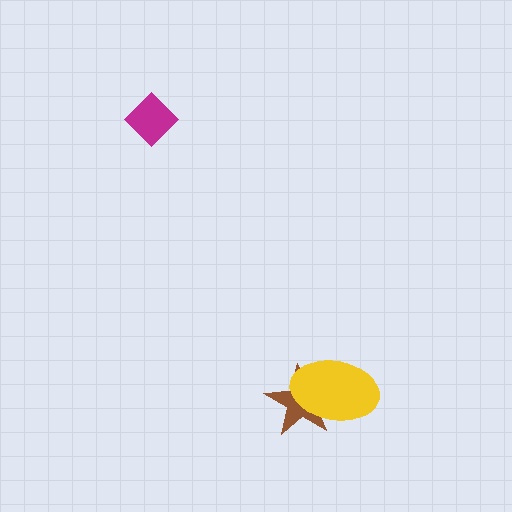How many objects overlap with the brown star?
1 object overlaps with the brown star.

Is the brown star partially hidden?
Yes, it is partially covered by another shape.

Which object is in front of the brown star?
The yellow ellipse is in front of the brown star.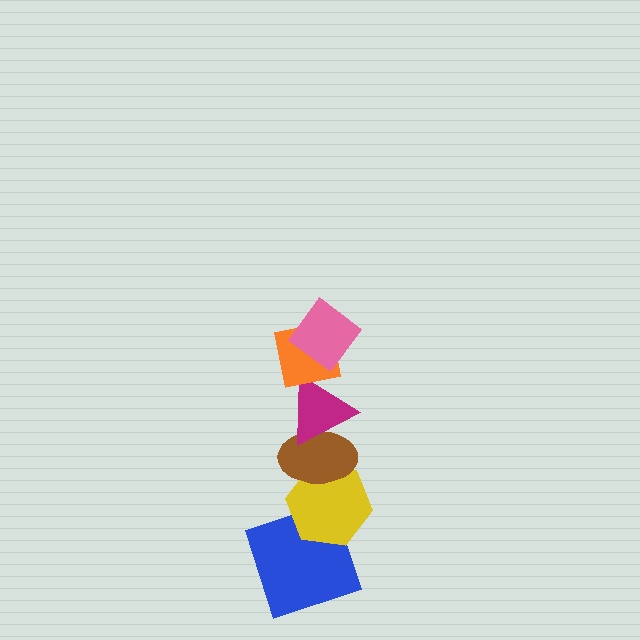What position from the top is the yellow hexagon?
The yellow hexagon is 5th from the top.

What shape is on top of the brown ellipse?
The magenta triangle is on top of the brown ellipse.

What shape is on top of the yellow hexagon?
The brown ellipse is on top of the yellow hexagon.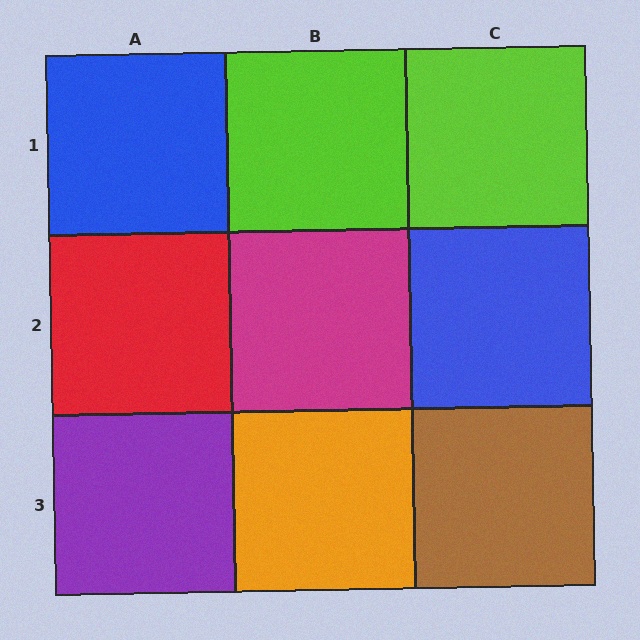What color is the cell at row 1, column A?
Blue.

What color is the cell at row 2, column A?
Red.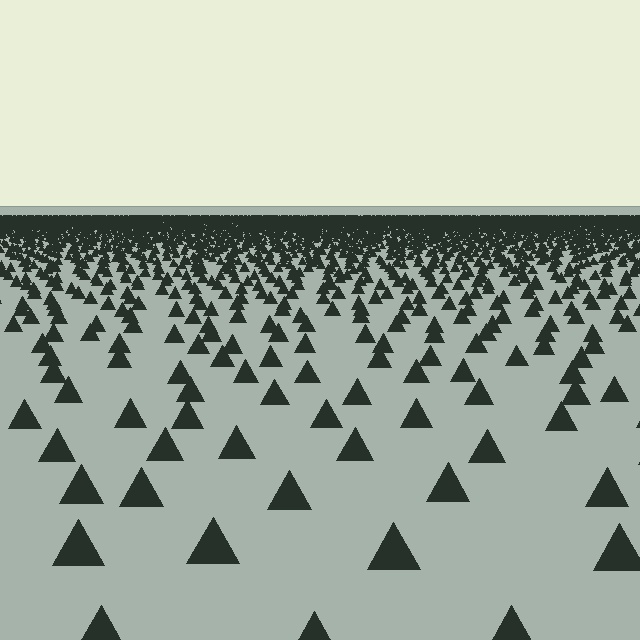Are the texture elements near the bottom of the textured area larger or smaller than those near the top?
Larger. Near the bottom, elements are closer to the viewer and appear at a bigger on-screen size.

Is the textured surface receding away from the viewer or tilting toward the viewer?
The surface is receding away from the viewer. Texture elements get smaller and denser toward the top.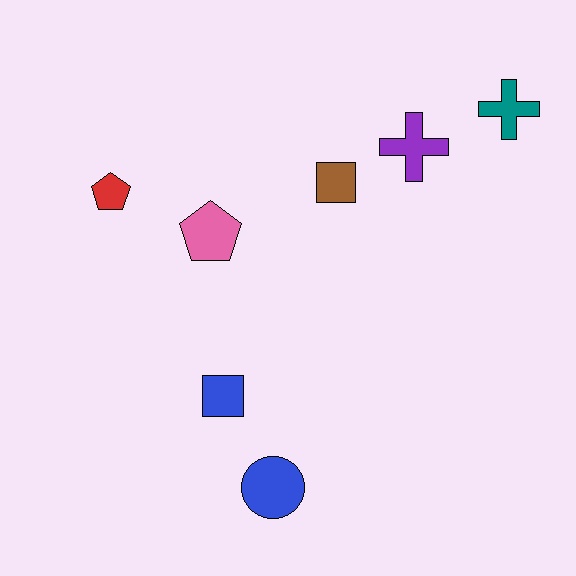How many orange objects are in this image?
There are no orange objects.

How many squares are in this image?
There are 2 squares.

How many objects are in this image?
There are 7 objects.